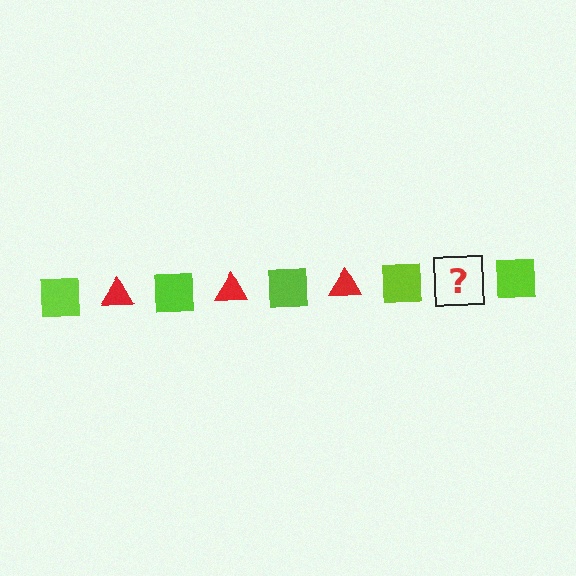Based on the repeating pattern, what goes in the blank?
The blank should be a red triangle.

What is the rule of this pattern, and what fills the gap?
The rule is that the pattern alternates between lime square and red triangle. The gap should be filled with a red triangle.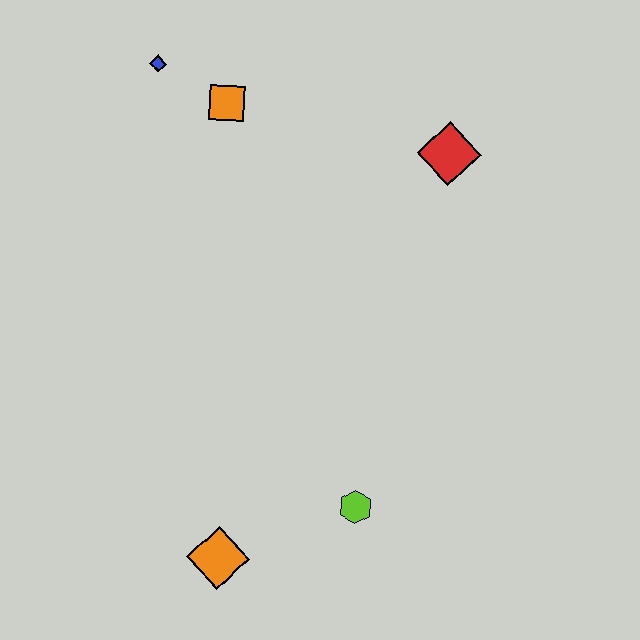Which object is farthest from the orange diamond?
The blue diamond is farthest from the orange diamond.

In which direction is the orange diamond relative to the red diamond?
The orange diamond is below the red diamond.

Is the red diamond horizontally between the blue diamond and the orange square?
No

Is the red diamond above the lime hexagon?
Yes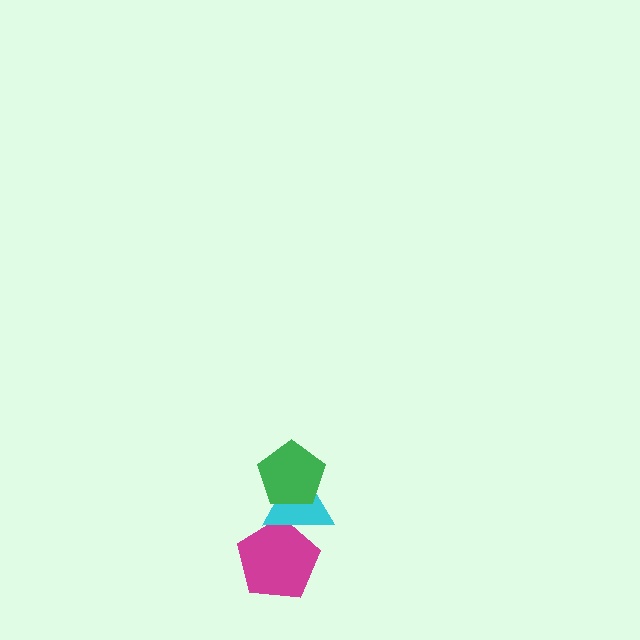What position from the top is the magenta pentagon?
The magenta pentagon is 3rd from the top.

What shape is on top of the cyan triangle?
The green pentagon is on top of the cyan triangle.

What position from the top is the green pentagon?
The green pentagon is 1st from the top.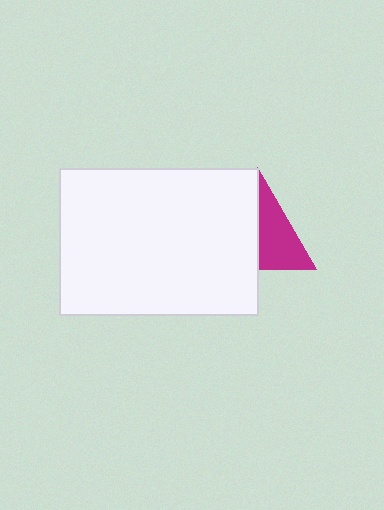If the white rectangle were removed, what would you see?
You would see the complete magenta triangle.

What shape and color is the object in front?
The object in front is a white rectangle.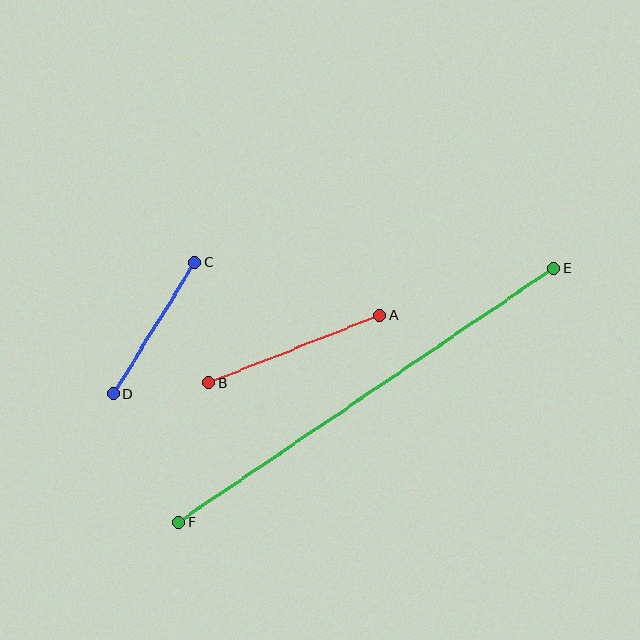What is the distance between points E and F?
The distance is approximately 453 pixels.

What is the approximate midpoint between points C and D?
The midpoint is at approximately (154, 328) pixels.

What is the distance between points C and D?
The distance is approximately 155 pixels.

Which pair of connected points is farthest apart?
Points E and F are farthest apart.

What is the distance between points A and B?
The distance is approximately 184 pixels.